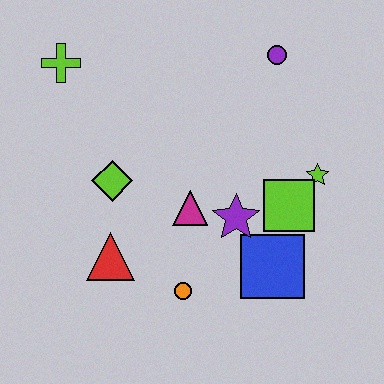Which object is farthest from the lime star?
The lime cross is farthest from the lime star.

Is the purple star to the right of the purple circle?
No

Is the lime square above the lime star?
No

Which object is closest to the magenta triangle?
The purple star is closest to the magenta triangle.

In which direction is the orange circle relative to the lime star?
The orange circle is to the left of the lime star.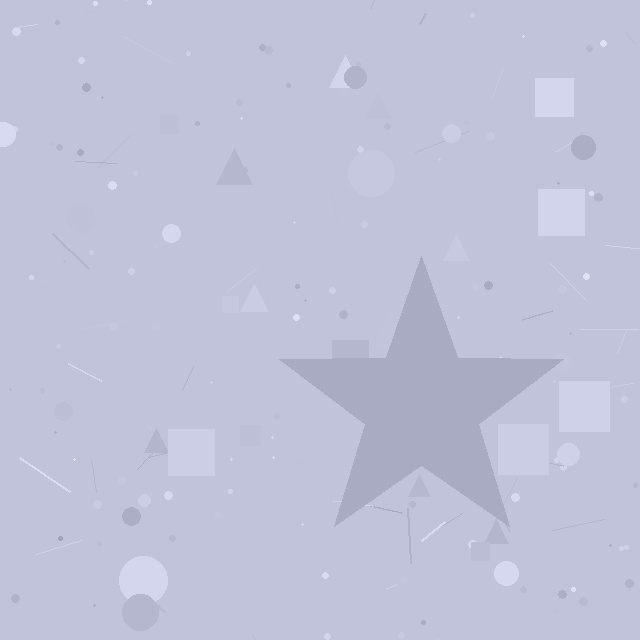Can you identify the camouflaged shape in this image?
The camouflaged shape is a star.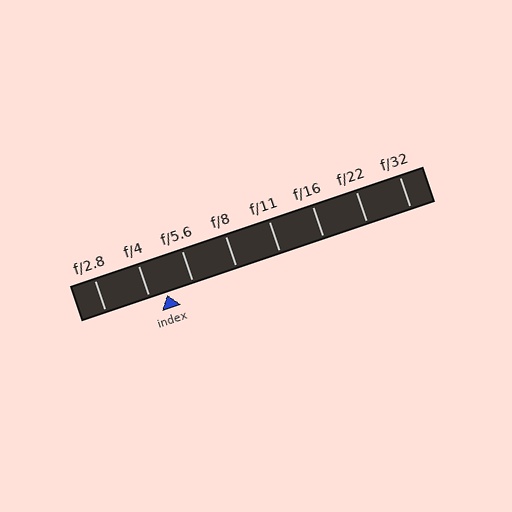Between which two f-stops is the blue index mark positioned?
The index mark is between f/4 and f/5.6.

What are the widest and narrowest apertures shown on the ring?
The widest aperture shown is f/2.8 and the narrowest is f/32.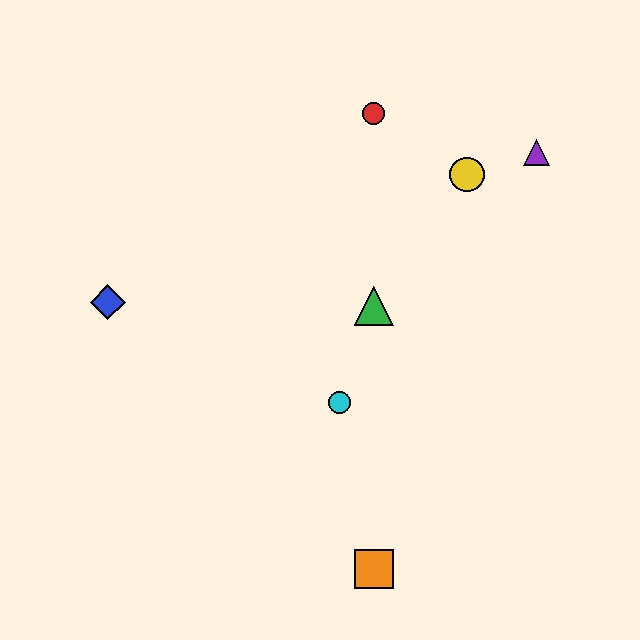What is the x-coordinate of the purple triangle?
The purple triangle is at x≈537.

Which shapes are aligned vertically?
The red circle, the green triangle, the orange square are aligned vertically.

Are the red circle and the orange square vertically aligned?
Yes, both are at x≈374.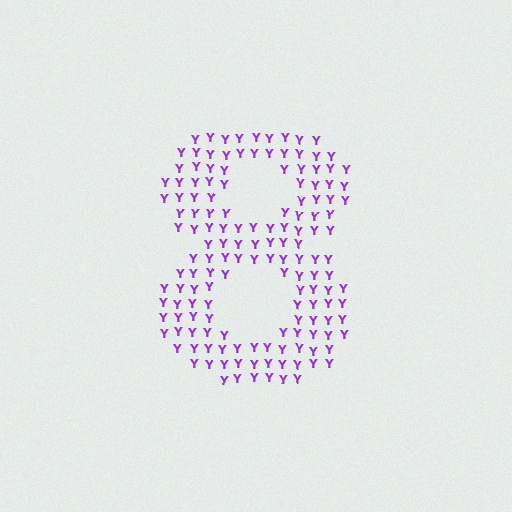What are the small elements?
The small elements are letter Y's.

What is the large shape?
The large shape is the digit 8.